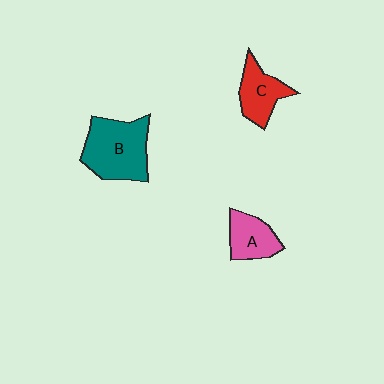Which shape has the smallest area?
Shape A (pink).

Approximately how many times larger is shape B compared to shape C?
Approximately 1.7 times.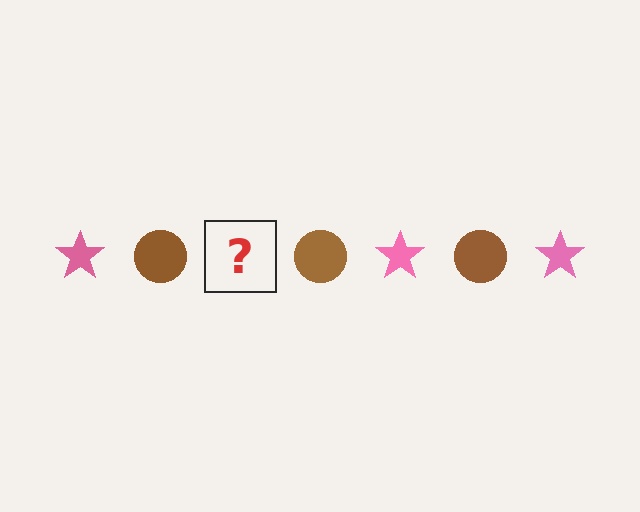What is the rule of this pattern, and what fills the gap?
The rule is that the pattern alternates between pink star and brown circle. The gap should be filled with a pink star.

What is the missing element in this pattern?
The missing element is a pink star.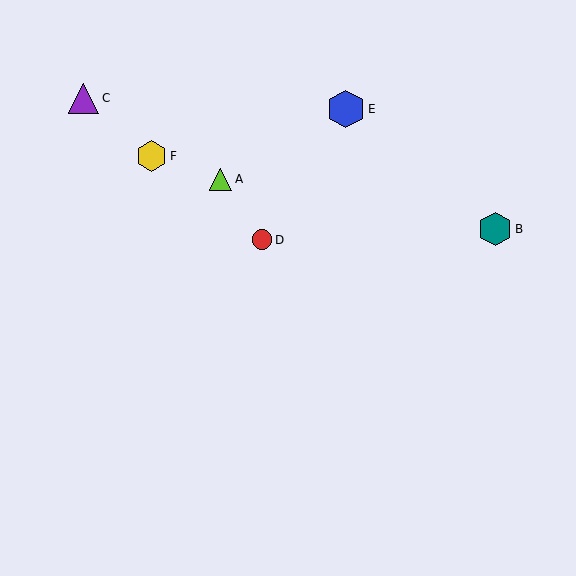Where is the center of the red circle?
The center of the red circle is at (262, 240).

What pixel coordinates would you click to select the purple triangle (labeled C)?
Click at (84, 98) to select the purple triangle C.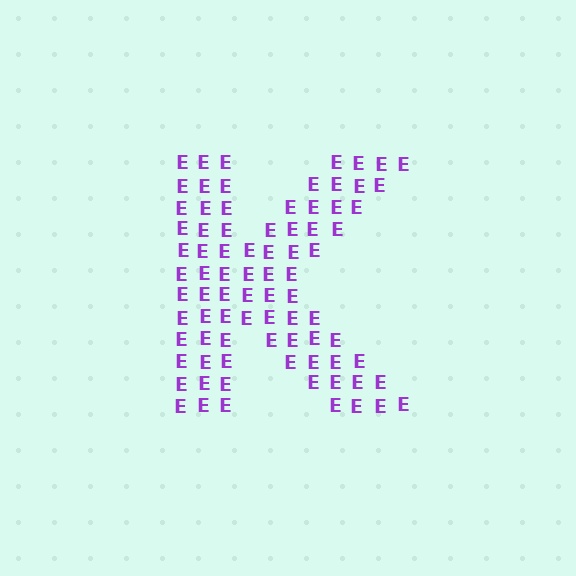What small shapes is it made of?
It is made of small letter E's.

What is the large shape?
The large shape is the letter K.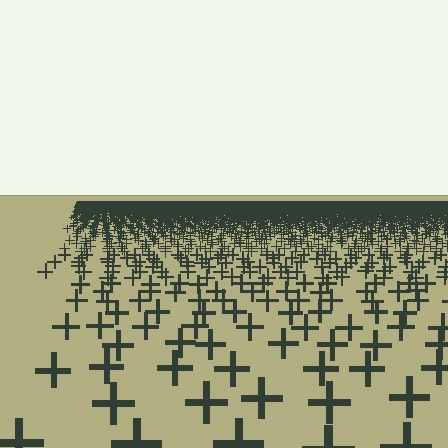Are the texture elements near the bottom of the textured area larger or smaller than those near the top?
Larger. Near the bottom, elements are closer to the viewer and appear at a bigger on-screen size.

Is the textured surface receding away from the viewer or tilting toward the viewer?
The surface is receding away from the viewer. Texture elements get smaller and denser toward the top.